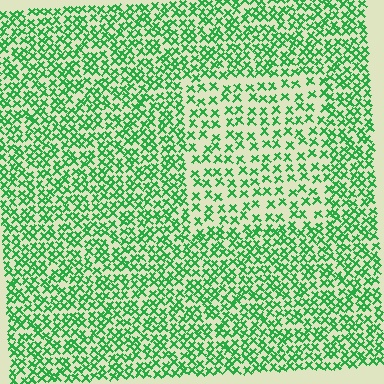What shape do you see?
I see a rectangle.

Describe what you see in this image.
The image contains small green elements arranged at two different densities. A rectangle-shaped region is visible where the elements are less densely packed than the surrounding area.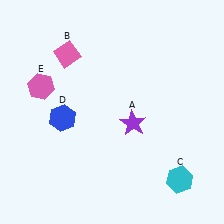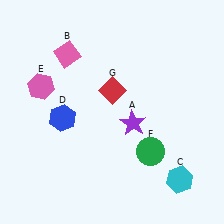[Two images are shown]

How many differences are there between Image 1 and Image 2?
There are 2 differences between the two images.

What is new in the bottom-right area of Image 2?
A green circle (F) was added in the bottom-right area of Image 2.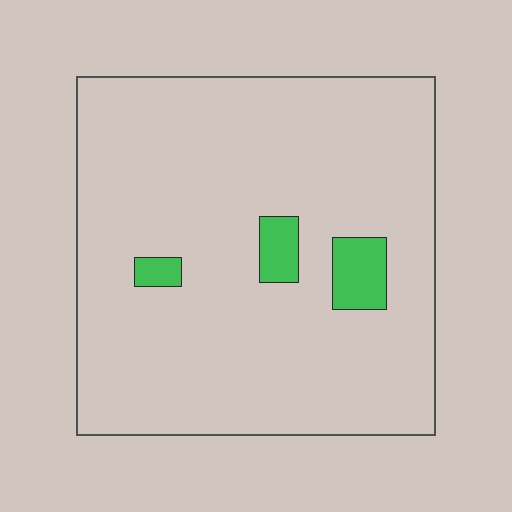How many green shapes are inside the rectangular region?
3.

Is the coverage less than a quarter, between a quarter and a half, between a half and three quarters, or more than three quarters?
Less than a quarter.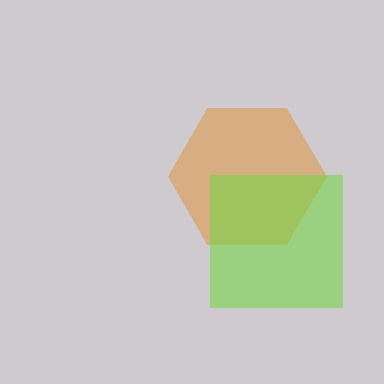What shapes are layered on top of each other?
The layered shapes are: an orange hexagon, a lime square.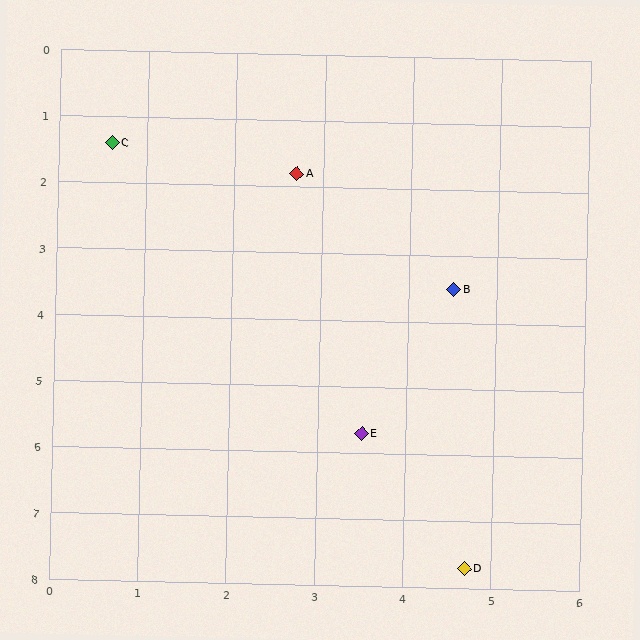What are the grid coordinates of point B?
Point B is at approximately (4.5, 3.5).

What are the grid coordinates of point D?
Point D is at approximately (4.7, 7.7).